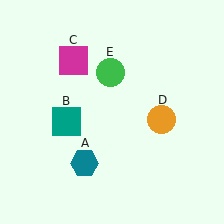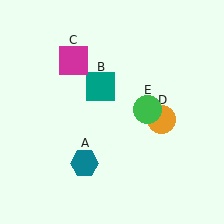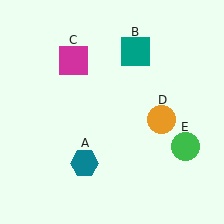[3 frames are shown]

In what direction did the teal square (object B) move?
The teal square (object B) moved up and to the right.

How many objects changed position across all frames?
2 objects changed position: teal square (object B), green circle (object E).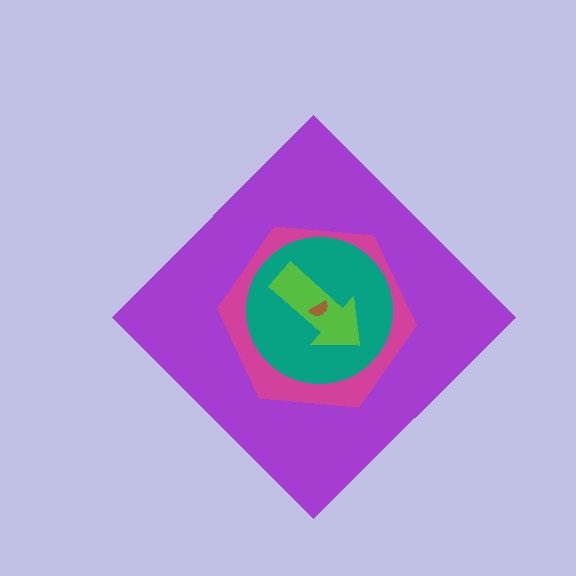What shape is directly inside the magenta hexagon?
The teal circle.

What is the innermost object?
The brown semicircle.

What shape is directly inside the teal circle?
The lime arrow.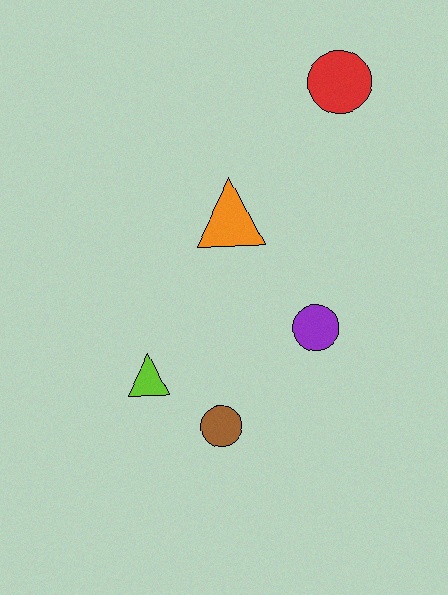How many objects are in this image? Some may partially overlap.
There are 5 objects.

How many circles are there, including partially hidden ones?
There are 3 circles.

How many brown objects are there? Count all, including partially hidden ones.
There is 1 brown object.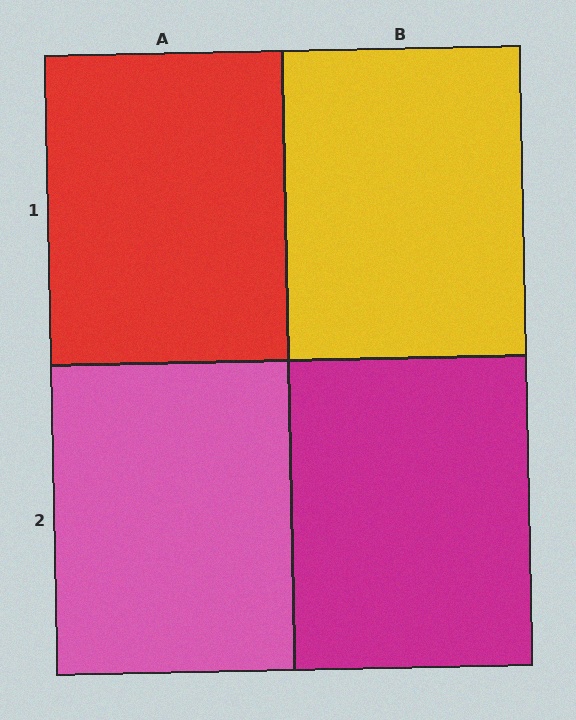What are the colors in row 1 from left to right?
Red, yellow.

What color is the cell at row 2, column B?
Magenta.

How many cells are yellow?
1 cell is yellow.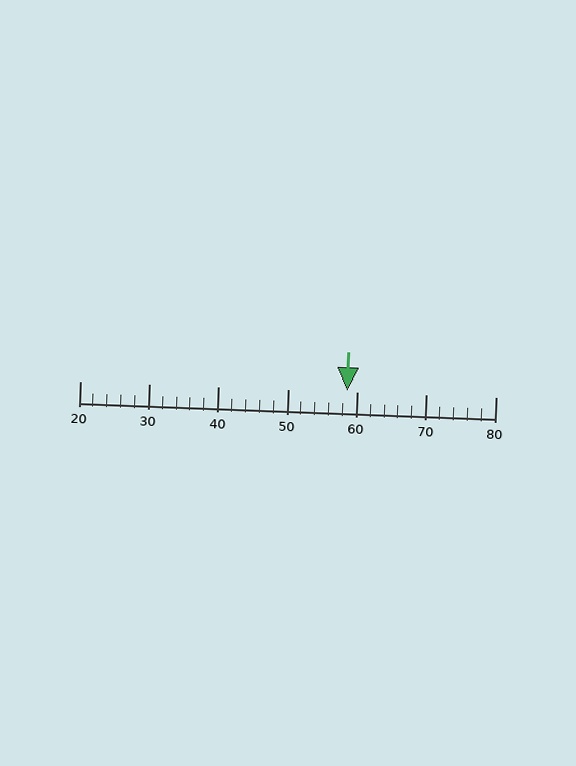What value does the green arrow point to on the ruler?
The green arrow points to approximately 59.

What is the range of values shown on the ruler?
The ruler shows values from 20 to 80.